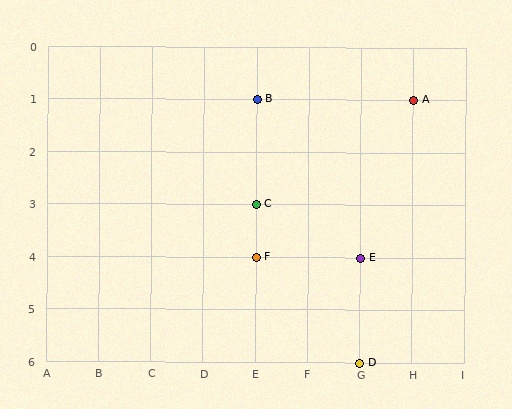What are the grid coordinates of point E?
Point E is at grid coordinates (G, 4).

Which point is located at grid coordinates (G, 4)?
Point E is at (G, 4).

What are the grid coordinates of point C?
Point C is at grid coordinates (E, 3).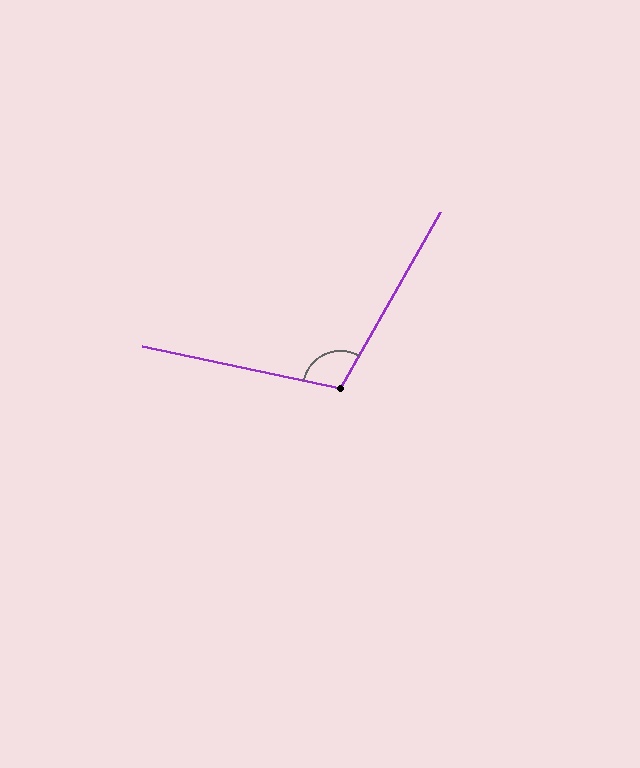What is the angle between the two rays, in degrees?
Approximately 108 degrees.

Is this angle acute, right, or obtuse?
It is obtuse.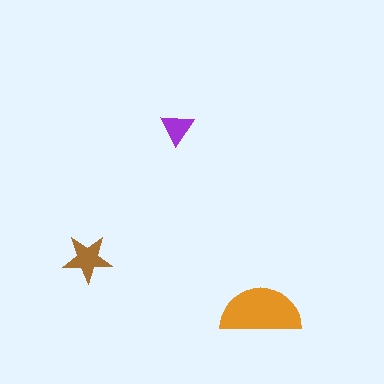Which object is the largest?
The orange semicircle.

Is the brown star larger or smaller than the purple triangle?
Larger.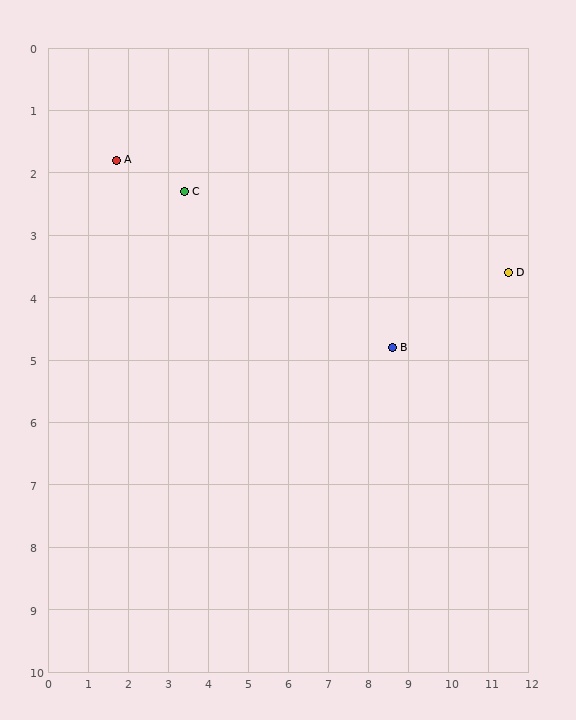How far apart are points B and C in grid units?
Points B and C are about 5.8 grid units apart.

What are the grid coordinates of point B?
Point B is at approximately (8.6, 4.8).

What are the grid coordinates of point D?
Point D is at approximately (11.5, 3.6).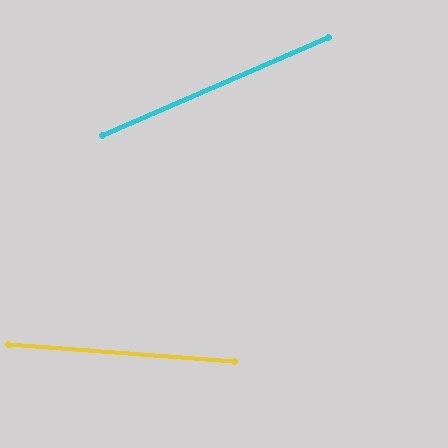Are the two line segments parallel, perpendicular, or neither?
Neither parallel nor perpendicular — they differ by about 28°.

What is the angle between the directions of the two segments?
Approximately 28 degrees.